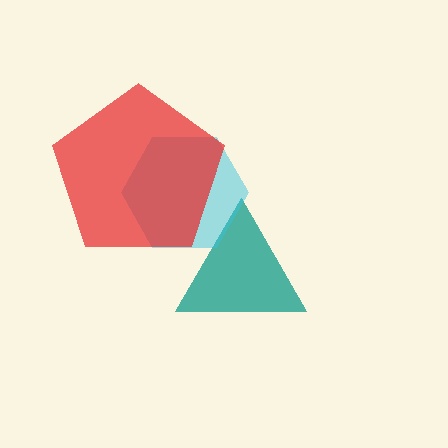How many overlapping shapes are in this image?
There are 3 overlapping shapes in the image.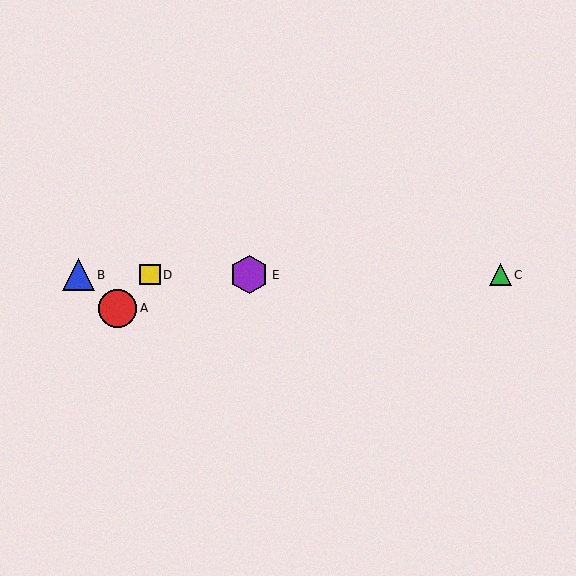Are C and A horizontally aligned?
No, C is at y≈275 and A is at y≈308.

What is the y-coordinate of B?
Object B is at y≈275.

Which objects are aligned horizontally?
Objects B, C, D, E are aligned horizontally.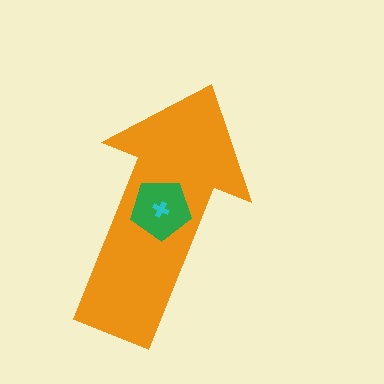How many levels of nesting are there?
3.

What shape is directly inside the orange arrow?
The green pentagon.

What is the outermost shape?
The orange arrow.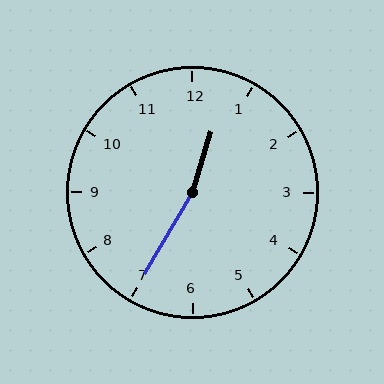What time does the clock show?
12:35.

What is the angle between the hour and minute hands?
Approximately 168 degrees.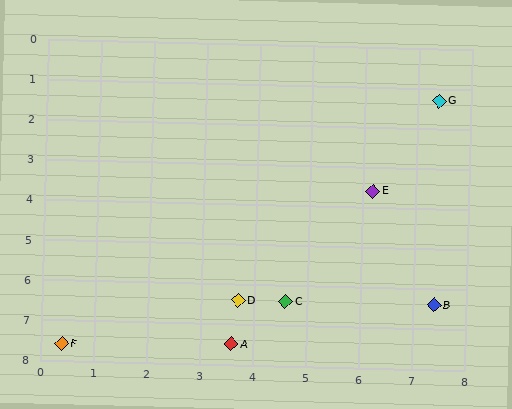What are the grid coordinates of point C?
Point C is at approximately (4.6, 6.4).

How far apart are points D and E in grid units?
Points D and E are about 3.8 grid units apart.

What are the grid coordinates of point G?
Point G is at approximately (7.4, 1.3).